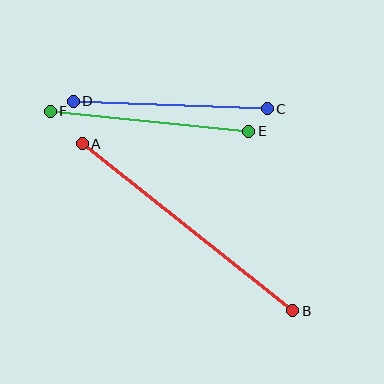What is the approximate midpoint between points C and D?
The midpoint is at approximately (170, 105) pixels.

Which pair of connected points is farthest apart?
Points A and B are farthest apart.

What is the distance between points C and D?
The distance is approximately 194 pixels.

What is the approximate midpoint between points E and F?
The midpoint is at approximately (150, 121) pixels.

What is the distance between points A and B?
The distance is approximately 269 pixels.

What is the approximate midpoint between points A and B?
The midpoint is at approximately (188, 227) pixels.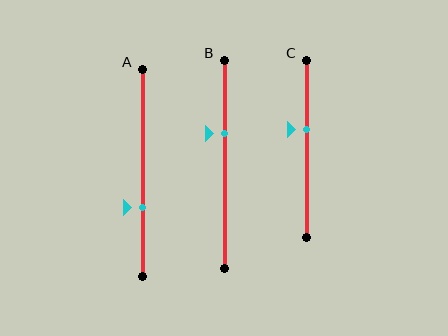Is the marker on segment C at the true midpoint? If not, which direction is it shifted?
No, the marker on segment C is shifted upward by about 11% of the segment length.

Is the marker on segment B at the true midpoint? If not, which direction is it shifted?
No, the marker on segment B is shifted upward by about 15% of the segment length.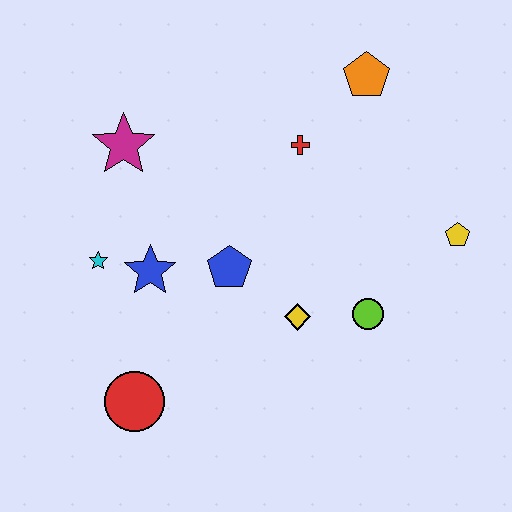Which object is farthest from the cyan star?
The yellow pentagon is farthest from the cyan star.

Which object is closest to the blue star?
The cyan star is closest to the blue star.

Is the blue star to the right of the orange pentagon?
No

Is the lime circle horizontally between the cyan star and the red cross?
No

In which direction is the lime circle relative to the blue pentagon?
The lime circle is to the right of the blue pentagon.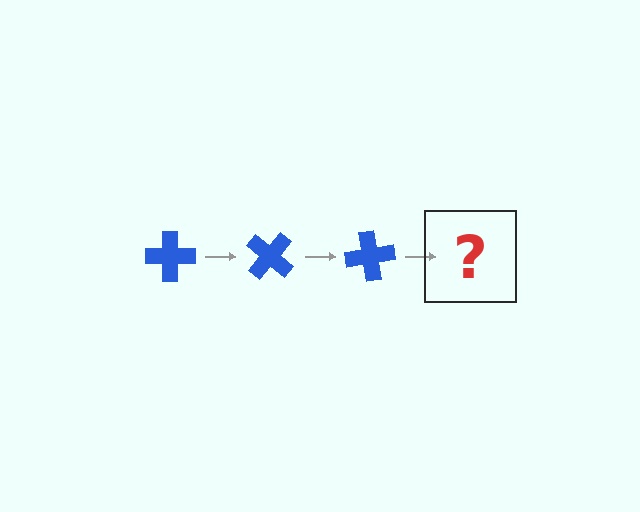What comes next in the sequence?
The next element should be a blue cross rotated 120 degrees.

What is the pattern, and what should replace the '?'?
The pattern is that the cross rotates 40 degrees each step. The '?' should be a blue cross rotated 120 degrees.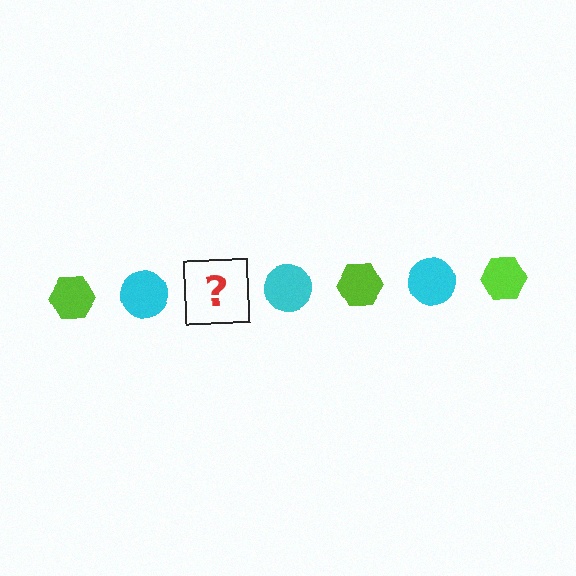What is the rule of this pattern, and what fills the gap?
The rule is that the pattern alternates between lime hexagon and cyan circle. The gap should be filled with a lime hexagon.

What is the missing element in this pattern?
The missing element is a lime hexagon.